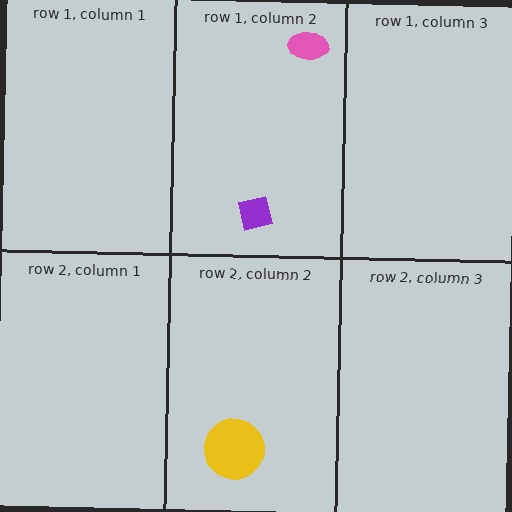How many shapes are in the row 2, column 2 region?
1.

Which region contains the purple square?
The row 1, column 2 region.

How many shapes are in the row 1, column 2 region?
2.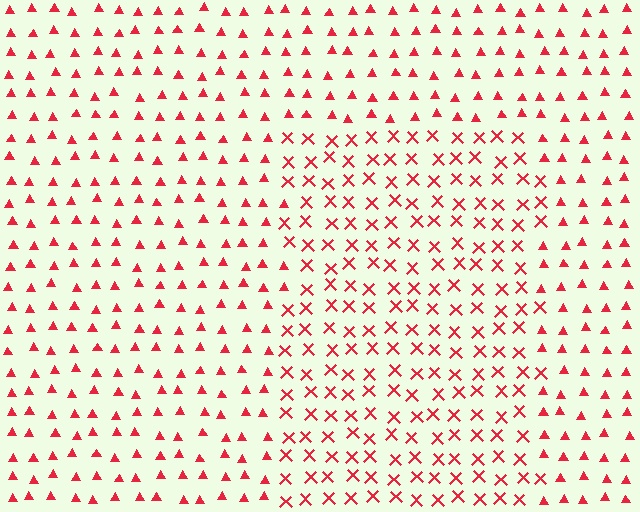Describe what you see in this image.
The image is filled with small red elements arranged in a uniform grid. A rectangle-shaped region contains X marks, while the surrounding area contains triangles. The boundary is defined purely by the change in element shape.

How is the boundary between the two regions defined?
The boundary is defined by a change in element shape: X marks inside vs. triangles outside. All elements share the same color and spacing.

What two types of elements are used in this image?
The image uses X marks inside the rectangle region and triangles outside it.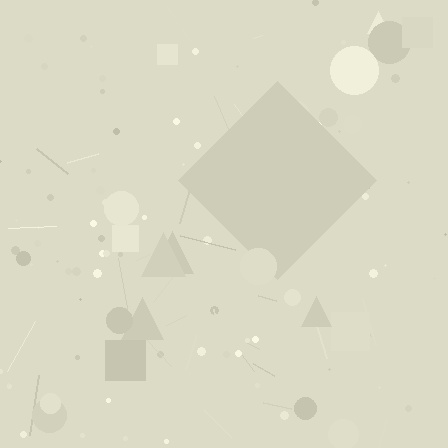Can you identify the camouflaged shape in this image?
The camouflaged shape is a diamond.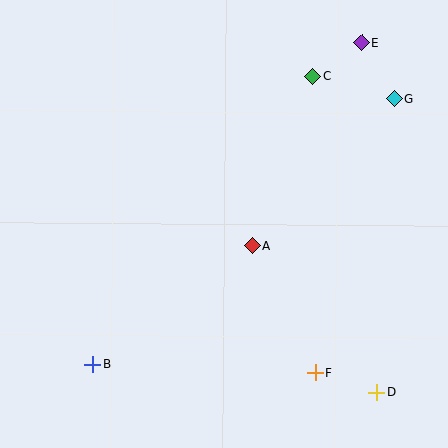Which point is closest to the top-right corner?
Point E is closest to the top-right corner.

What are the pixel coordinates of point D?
Point D is at (376, 392).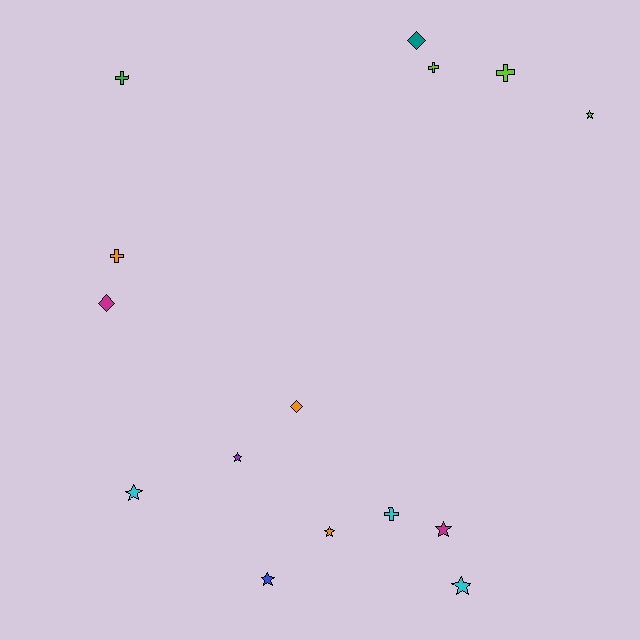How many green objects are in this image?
There is 1 green object.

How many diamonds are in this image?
There are 3 diamonds.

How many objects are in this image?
There are 15 objects.